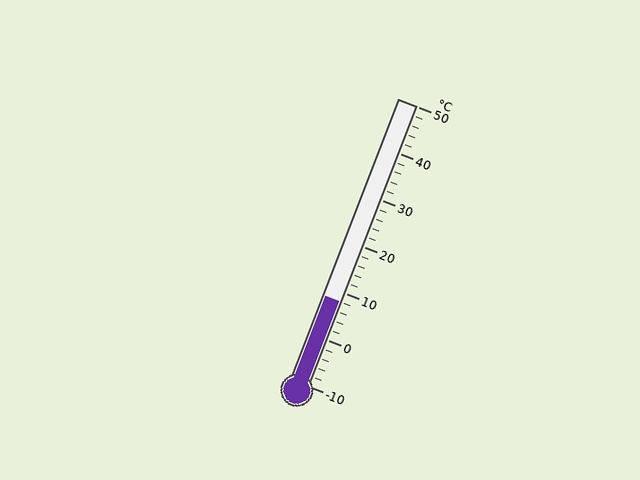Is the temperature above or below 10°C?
The temperature is below 10°C.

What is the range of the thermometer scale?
The thermometer scale ranges from -10°C to 50°C.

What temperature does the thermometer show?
The thermometer shows approximately 8°C.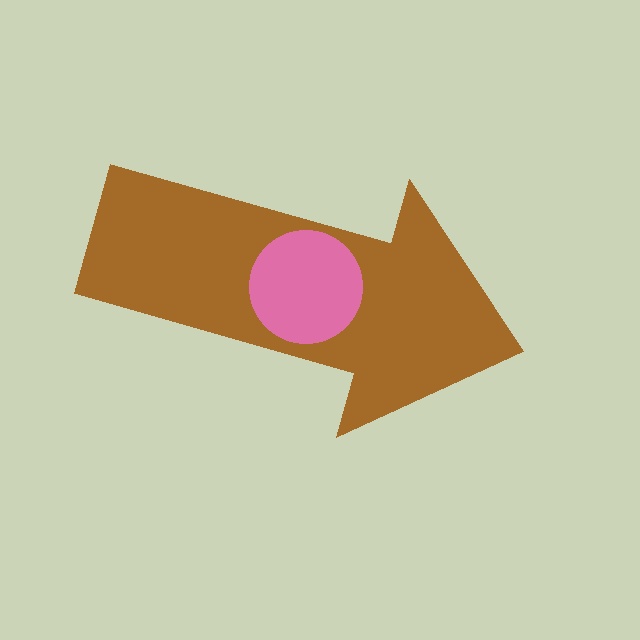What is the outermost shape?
The brown arrow.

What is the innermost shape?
The pink circle.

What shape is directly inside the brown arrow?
The pink circle.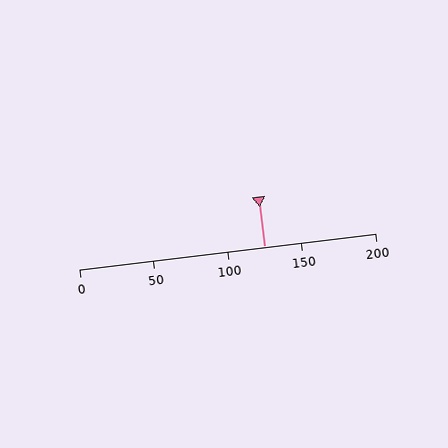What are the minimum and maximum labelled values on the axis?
The axis runs from 0 to 200.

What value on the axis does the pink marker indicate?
The marker indicates approximately 125.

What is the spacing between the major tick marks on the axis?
The major ticks are spaced 50 apart.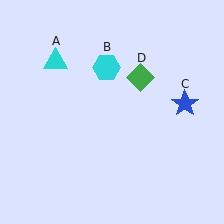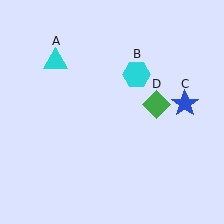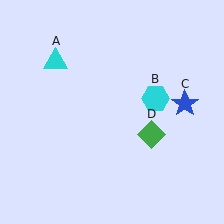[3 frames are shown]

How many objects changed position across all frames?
2 objects changed position: cyan hexagon (object B), green diamond (object D).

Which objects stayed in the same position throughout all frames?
Cyan triangle (object A) and blue star (object C) remained stationary.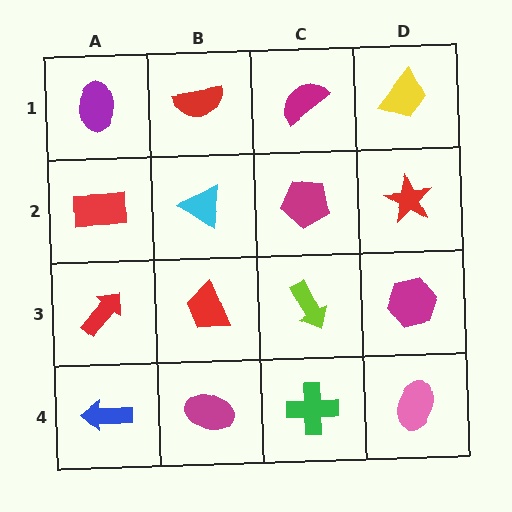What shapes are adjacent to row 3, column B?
A cyan triangle (row 2, column B), a magenta ellipse (row 4, column B), a red arrow (row 3, column A), a lime arrow (row 3, column C).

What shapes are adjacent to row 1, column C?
A magenta pentagon (row 2, column C), a red semicircle (row 1, column B), a yellow trapezoid (row 1, column D).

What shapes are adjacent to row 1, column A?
A red rectangle (row 2, column A), a red semicircle (row 1, column B).